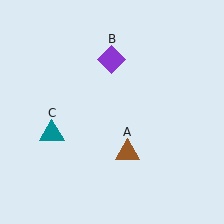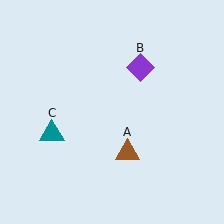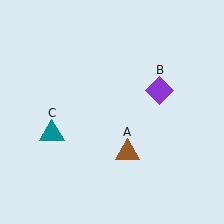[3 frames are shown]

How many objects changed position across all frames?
1 object changed position: purple diamond (object B).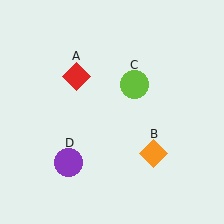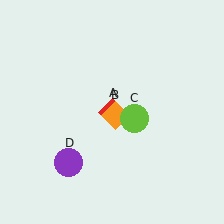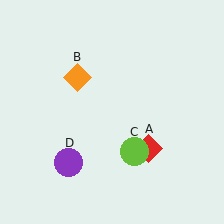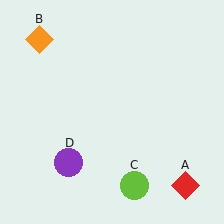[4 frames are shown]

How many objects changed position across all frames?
3 objects changed position: red diamond (object A), orange diamond (object B), lime circle (object C).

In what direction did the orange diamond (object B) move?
The orange diamond (object B) moved up and to the left.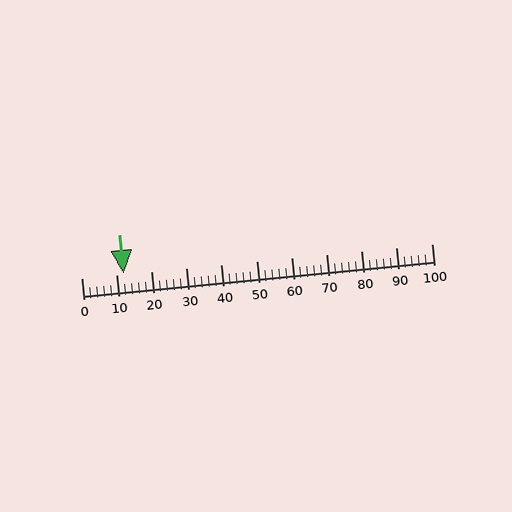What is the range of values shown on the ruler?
The ruler shows values from 0 to 100.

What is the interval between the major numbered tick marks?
The major tick marks are spaced 10 units apart.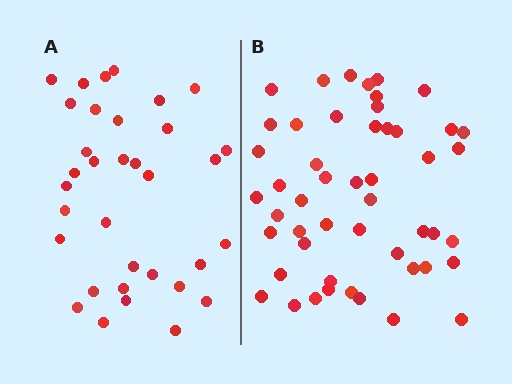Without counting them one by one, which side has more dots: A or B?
Region B (the right region) has more dots.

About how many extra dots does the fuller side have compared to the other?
Region B has approximately 15 more dots than region A.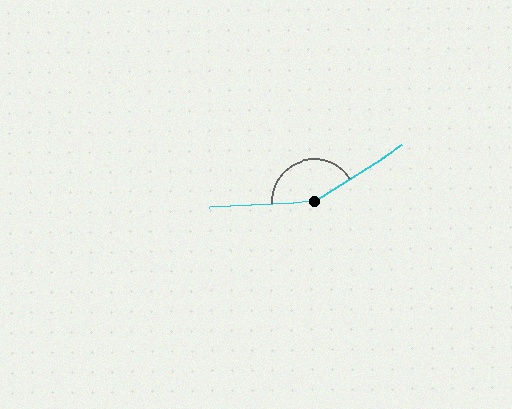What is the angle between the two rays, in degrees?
Approximately 151 degrees.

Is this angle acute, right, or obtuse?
It is obtuse.